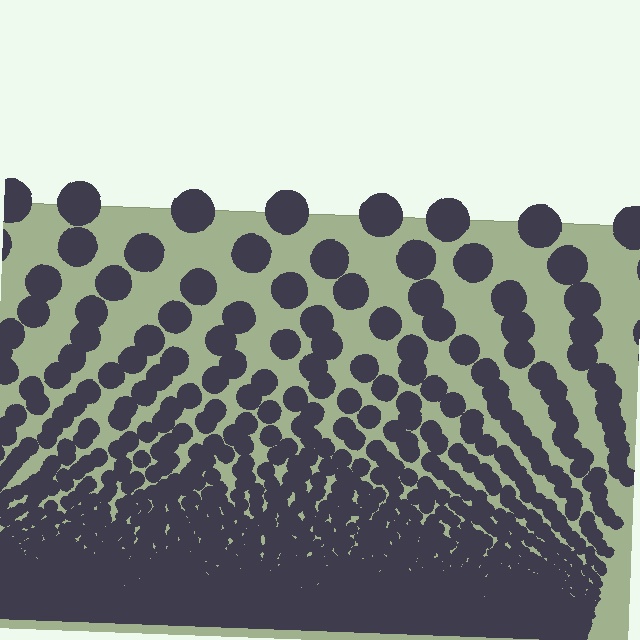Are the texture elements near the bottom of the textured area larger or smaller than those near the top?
Smaller. The gradient is inverted — elements near the bottom are smaller and denser.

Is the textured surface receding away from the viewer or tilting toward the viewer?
The surface appears to tilt toward the viewer. Texture elements get larger and sparser toward the top.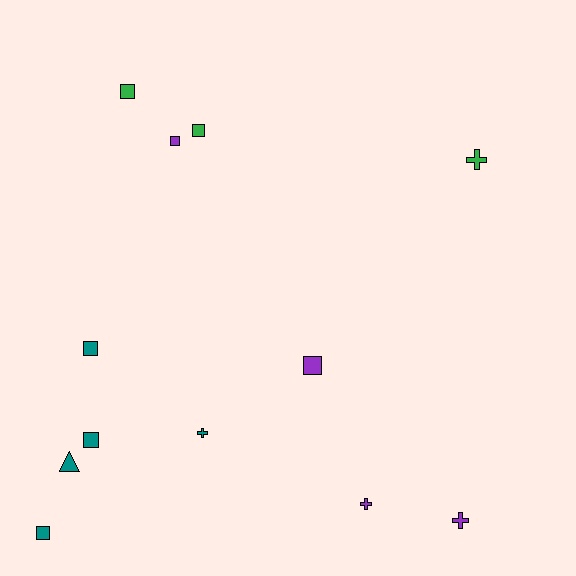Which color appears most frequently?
Teal, with 5 objects.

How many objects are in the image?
There are 12 objects.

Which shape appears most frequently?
Square, with 7 objects.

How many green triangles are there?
There are no green triangles.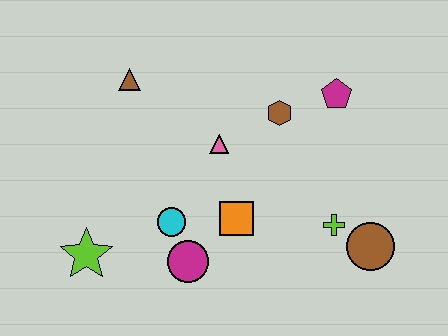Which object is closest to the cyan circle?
The magenta circle is closest to the cyan circle.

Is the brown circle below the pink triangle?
Yes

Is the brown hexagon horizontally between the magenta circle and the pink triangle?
No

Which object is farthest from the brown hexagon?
The lime star is farthest from the brown hexagon.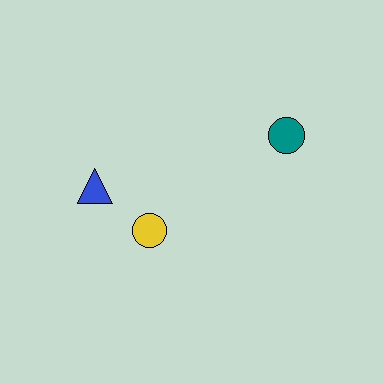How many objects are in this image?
There are 3 objects.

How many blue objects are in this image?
There is 1 blue object.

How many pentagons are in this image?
There are no pentagons.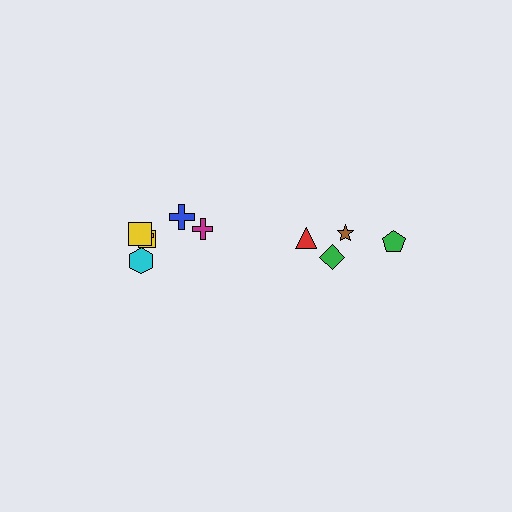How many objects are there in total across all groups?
There are 10 objects.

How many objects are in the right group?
There are 4 objects.